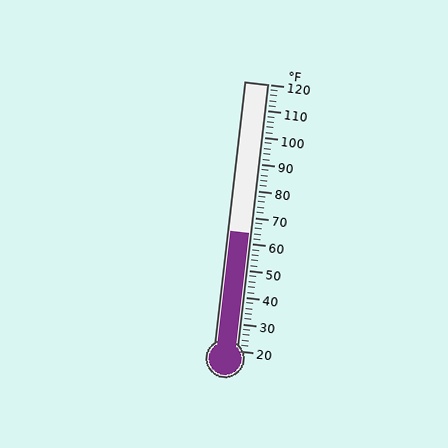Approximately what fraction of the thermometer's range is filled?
The thermometer is filled to approximately 45% of its range.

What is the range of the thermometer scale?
The thermometer scale ranges from 20°F to 120°F.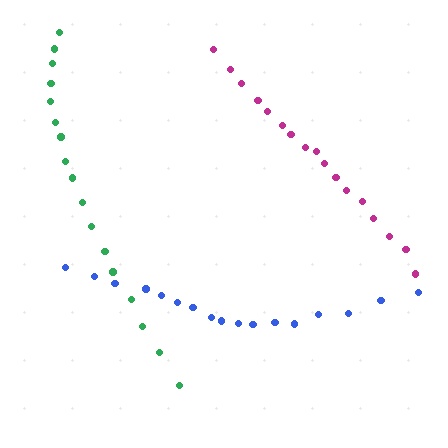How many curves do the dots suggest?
There are 3 distinct paths.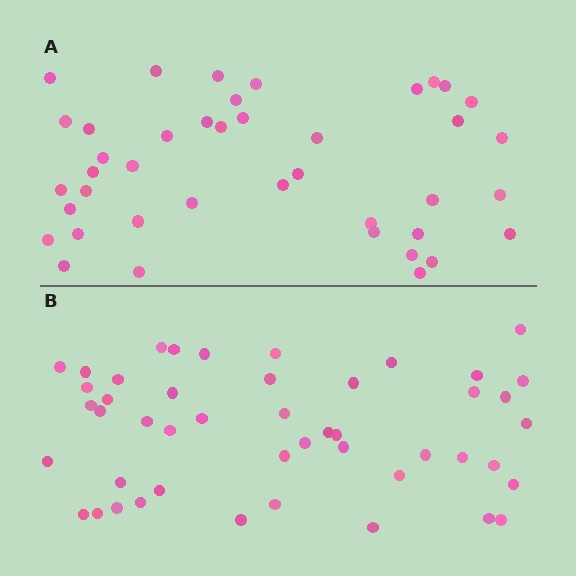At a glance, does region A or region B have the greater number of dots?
Region B (the bottom region) has more dots.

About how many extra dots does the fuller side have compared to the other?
Region B has about 6 more dots than region A.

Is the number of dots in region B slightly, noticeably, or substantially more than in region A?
Region B has only slightly more — the two regions are fairly close. The ratio is roughly 1.1 to 1.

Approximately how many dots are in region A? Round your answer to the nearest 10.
About 40 dots. (The exact count is 41, which rounds to 40.)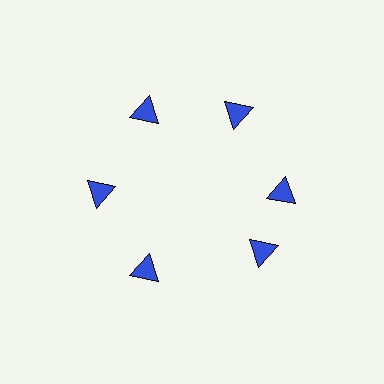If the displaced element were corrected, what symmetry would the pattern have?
It would have 6-fold rotational symmetry — the pattern would map onto itself every 60 degrees.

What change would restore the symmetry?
The symmetry would be restored by rotating it back into even spacing with its neighbors so that all 6 triangles sit at equal angles and equal distance from the center.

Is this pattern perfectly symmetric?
No. The 6 blue triangles are arranged in a ring, but one element near the 5 o'clock position is rotated out of alignment along the ring, breaking the 6-fold rotational symmetry.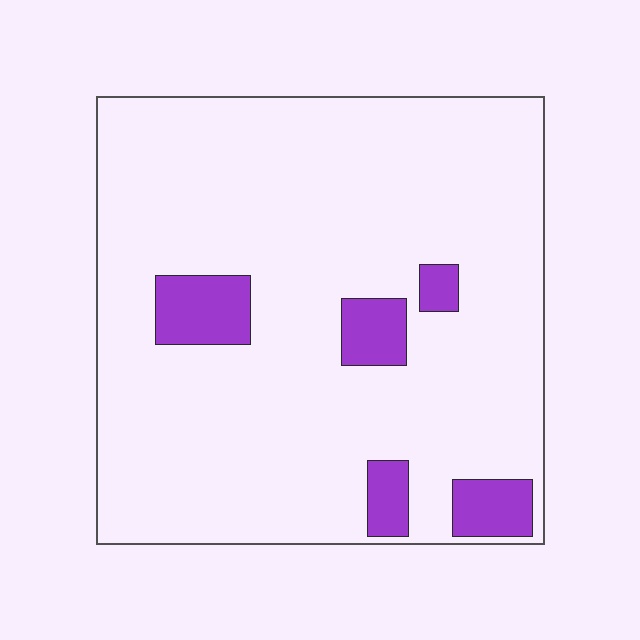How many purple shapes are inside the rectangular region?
5.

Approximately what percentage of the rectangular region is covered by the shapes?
Approximately 10%.